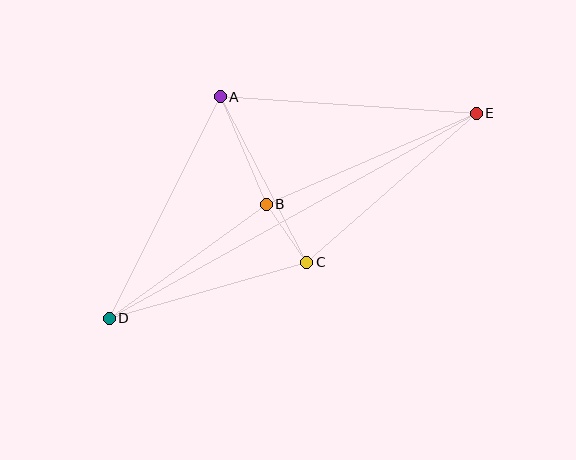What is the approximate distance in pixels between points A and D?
The distance between A and D is approximately 248 pixels.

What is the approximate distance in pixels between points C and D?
The distance between C and D is approximately 205 pixels.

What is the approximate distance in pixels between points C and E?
The distance between C and E is approximately 226 pixels.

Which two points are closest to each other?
Points B and C are closest to each other.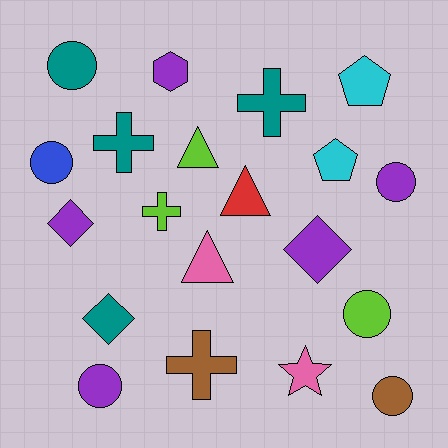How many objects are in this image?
There are 20 objects.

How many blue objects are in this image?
There is 1 blue object.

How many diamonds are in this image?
There are 3 diamonds.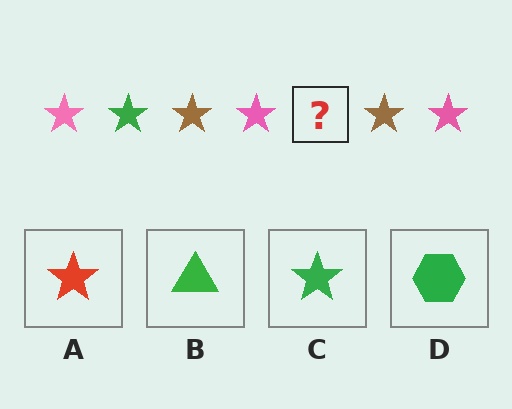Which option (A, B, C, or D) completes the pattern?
C.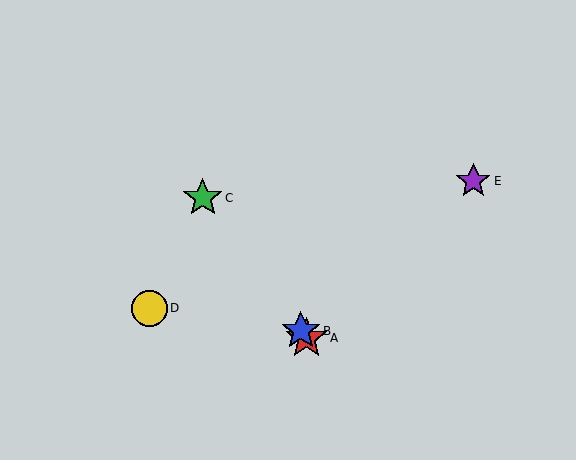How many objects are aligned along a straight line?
3 objects (A, B, C) are aligned along a straight line.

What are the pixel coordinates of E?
Object E is at (473, 181).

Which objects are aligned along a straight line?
Objects A, B, C are aligned along a straight line.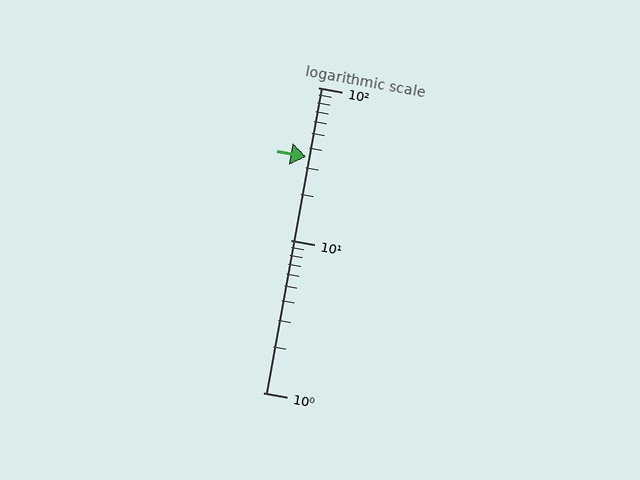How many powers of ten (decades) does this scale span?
The scale spans 2 decades, from 1 to 100.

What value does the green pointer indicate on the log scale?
The pointer indicates approximately 35.